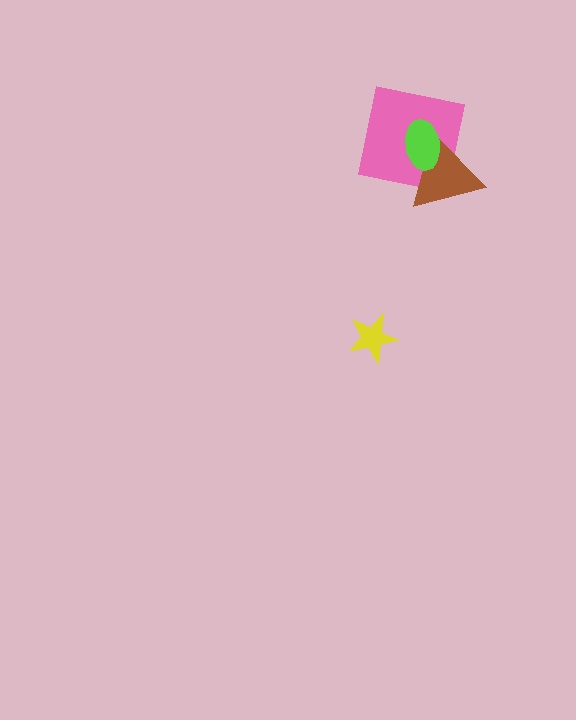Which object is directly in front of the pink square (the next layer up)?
The brown triangle is directly in front of the pink square.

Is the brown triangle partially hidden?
Yes, it is partially covered by another shape.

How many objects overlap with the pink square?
2 objects overlap with the pink square.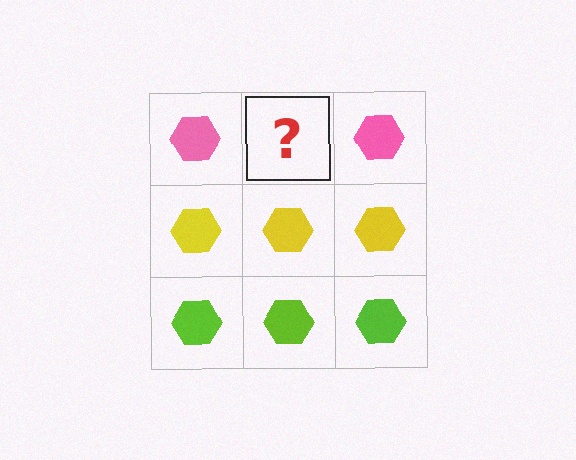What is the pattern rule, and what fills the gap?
The rule is that each row has a consistent color. The gap should be filled with a pink hexagon.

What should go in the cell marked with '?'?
The missing cell should contain a pink hexagon.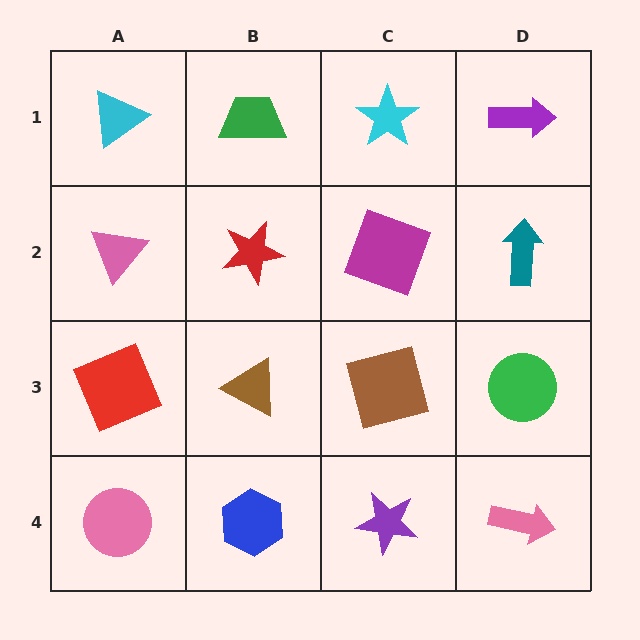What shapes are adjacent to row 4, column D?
A green circle (row 3, column D), a purple star (row 4, column C).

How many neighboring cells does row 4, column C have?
3.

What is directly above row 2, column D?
A purple arrow.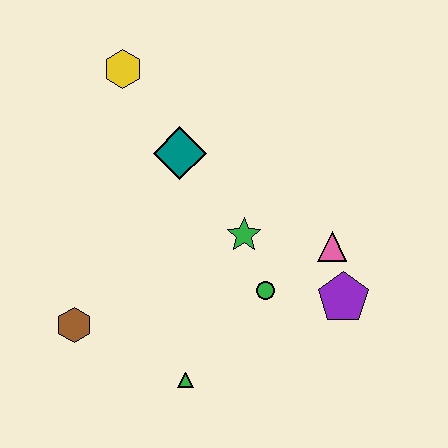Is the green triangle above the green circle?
No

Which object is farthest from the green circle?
The yellow hexagon is farthest from the green circle.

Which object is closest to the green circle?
The green star is closest to the green circle.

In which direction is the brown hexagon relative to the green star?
The brown hexagon is to the left of the green star.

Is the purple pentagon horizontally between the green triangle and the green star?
No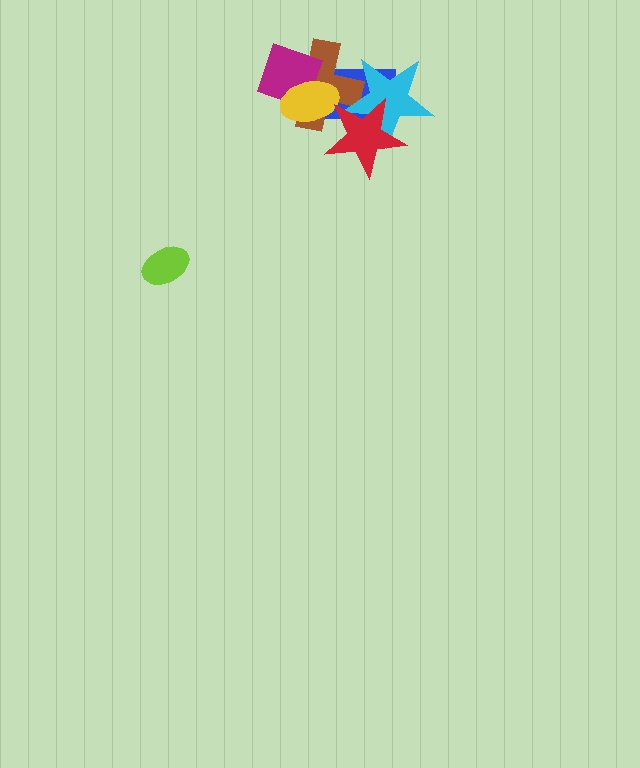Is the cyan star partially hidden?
Yes, it is partially covered by another shape.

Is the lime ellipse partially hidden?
No, no other shape covers it.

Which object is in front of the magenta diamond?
The yellow ellipse is in front of the magenta diamond.